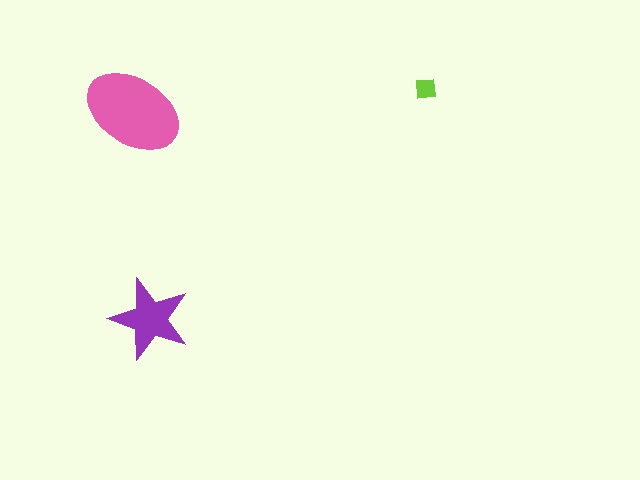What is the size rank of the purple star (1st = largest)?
2nd.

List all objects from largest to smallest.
The pink ellipse, the purple star, the lime square.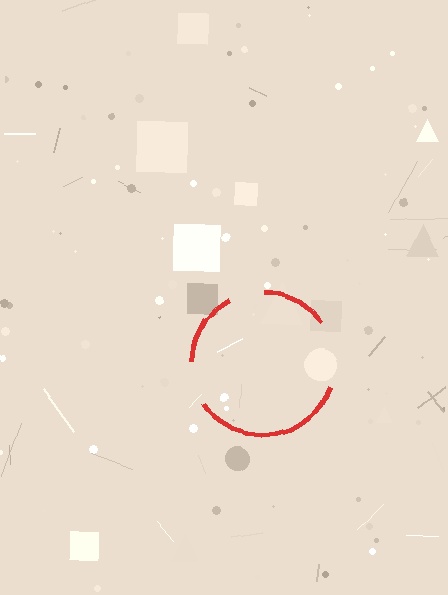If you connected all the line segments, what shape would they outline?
They would outline a circle.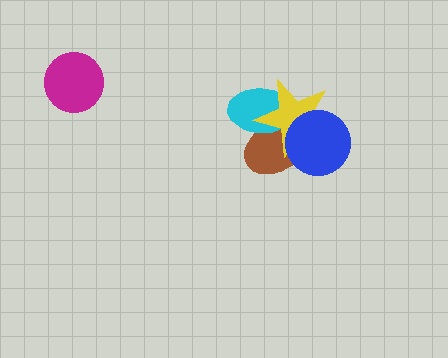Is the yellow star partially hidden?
Yes, it is partially covered by another shape.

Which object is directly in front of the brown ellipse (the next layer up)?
The cyan ellipse is directly in front of the brown ellipse.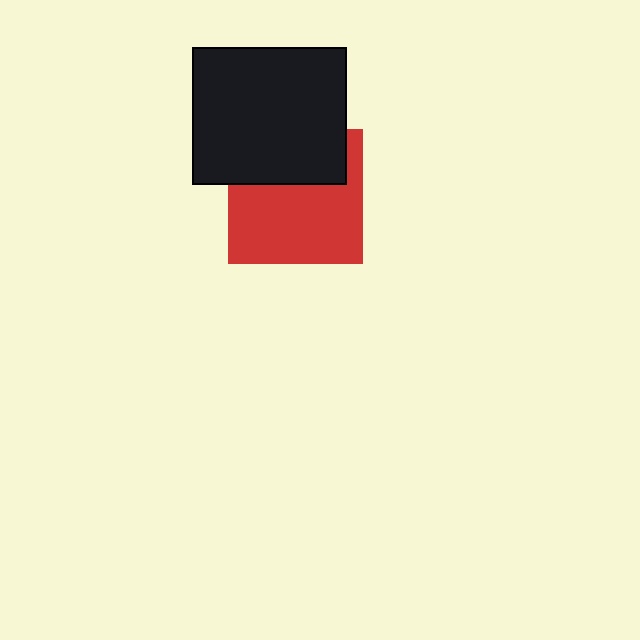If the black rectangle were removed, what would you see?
You would see the complete red square.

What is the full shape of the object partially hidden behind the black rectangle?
The partially hidden object is a red square.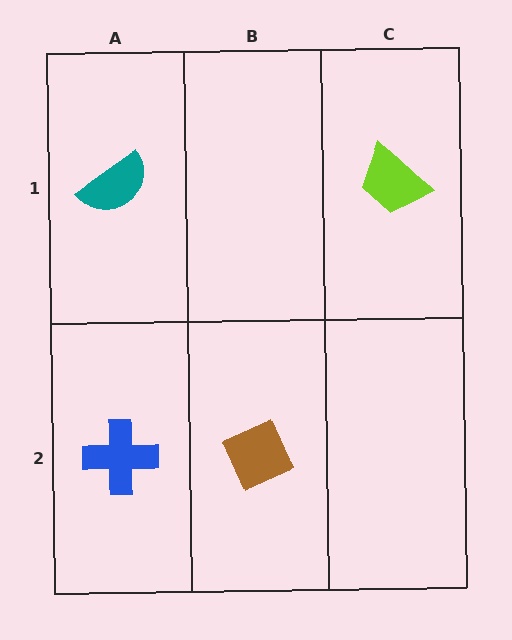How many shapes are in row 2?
2 shapes.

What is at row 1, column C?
A lime trapezoid.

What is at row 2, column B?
A brown diamond.